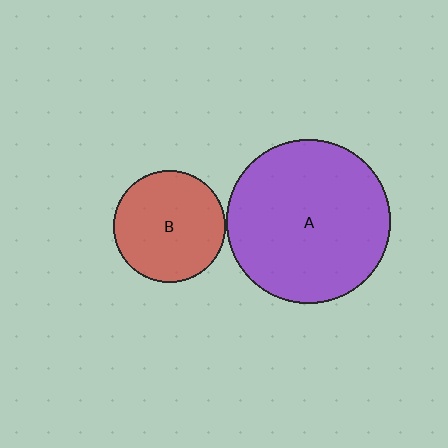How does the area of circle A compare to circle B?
Approximately 2.1 times.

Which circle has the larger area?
Circle A (purple).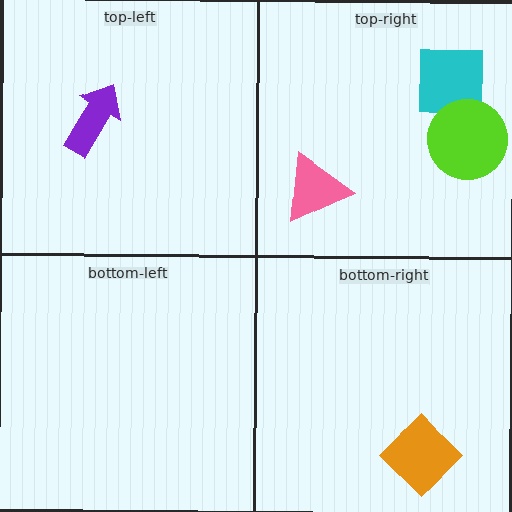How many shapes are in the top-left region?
1.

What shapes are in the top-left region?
The purple arrow.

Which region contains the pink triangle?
The top-right region.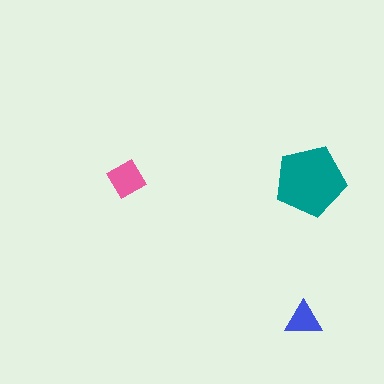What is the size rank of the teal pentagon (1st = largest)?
1st.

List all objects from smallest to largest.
The blue triangle, the pink diamond, the teal pentagon.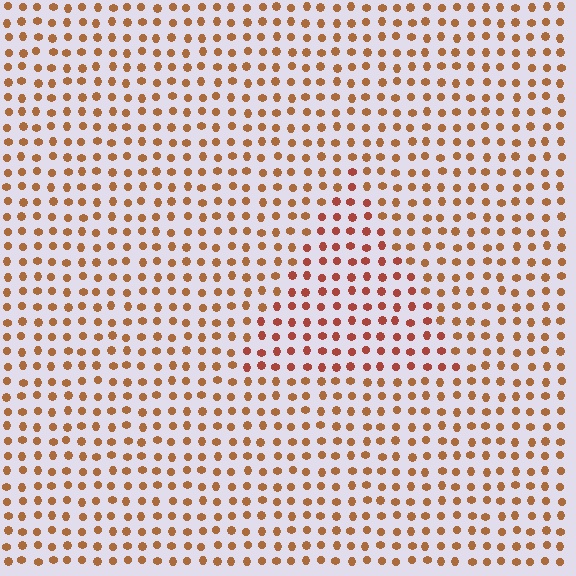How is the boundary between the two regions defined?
The boundary is defined purely by a slight shift in hue (about 21 degrees). Spacing, size, and orientation are identical on both sides.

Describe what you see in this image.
The image is filled with small brown elements in a uniform arrangement. A triangle-shaped region is visible where the elements are tinted to a slightly different hue, forming a subtle color boundary.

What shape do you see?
I see a triangle.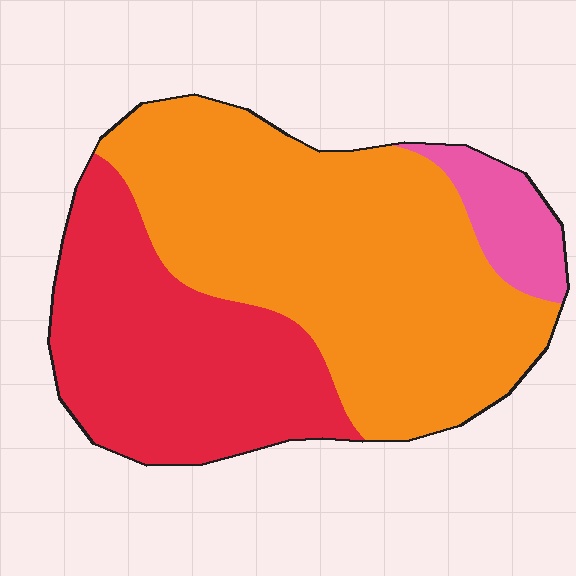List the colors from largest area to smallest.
From largest to smallest: orange, red, pink.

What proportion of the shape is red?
Red takes up between a third and a half of the shape.